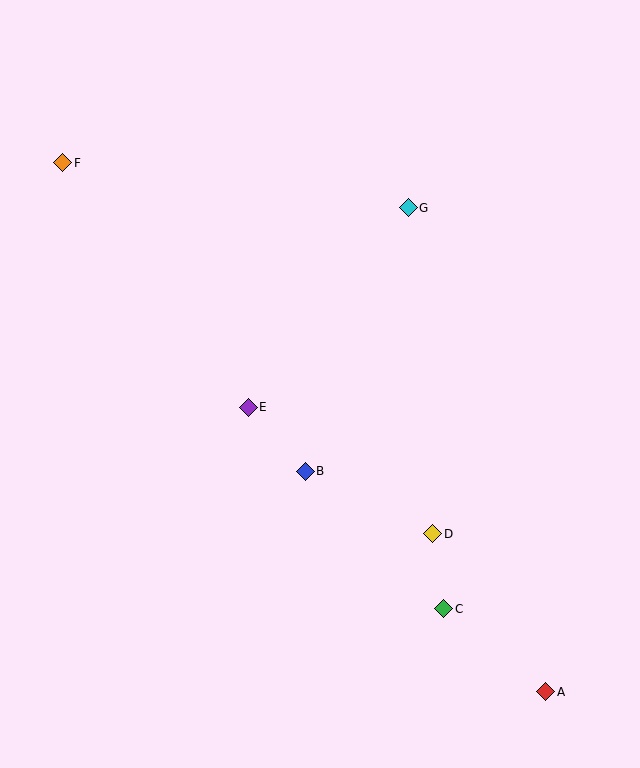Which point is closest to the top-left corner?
Point F is closest to the top-left corner.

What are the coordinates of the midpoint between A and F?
The midpoint between A and F is at (304, 427).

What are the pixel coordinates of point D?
Point D is at (433, 534).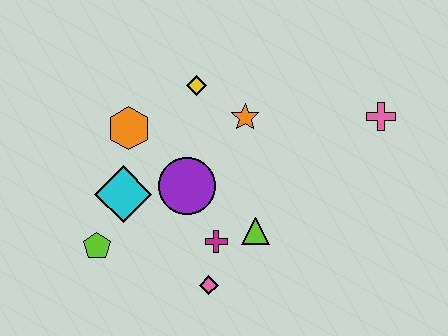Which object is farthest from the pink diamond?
The pink cross is farthest from the pink diamond.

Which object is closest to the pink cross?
The orange star is closest to the pink cross.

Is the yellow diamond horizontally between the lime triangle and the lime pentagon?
Yes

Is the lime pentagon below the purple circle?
Yes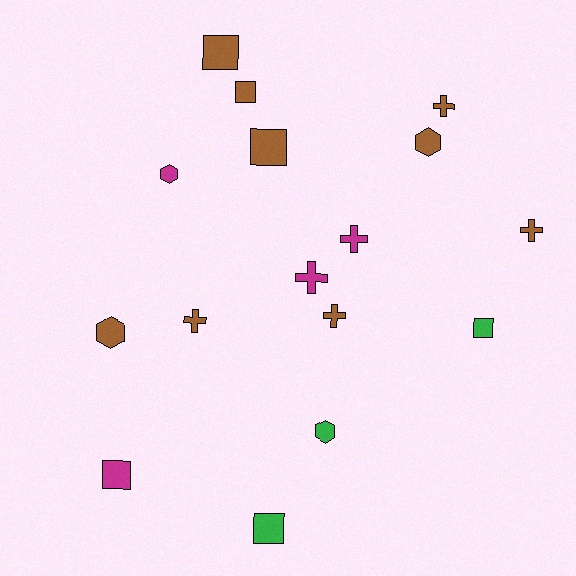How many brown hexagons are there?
There are 2 brown hexagons.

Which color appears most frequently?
Brown, with 9 objects.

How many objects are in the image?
There are 16 objects.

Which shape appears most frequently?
Square, with 6 objects.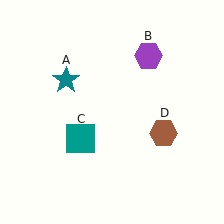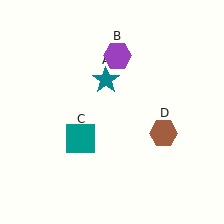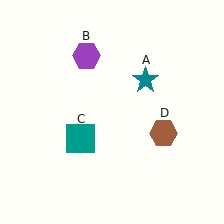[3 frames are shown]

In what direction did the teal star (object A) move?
The teal star (object A) moved right.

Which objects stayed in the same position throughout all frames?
Teal square (object C) and brown hexagon (object D) remained stationary.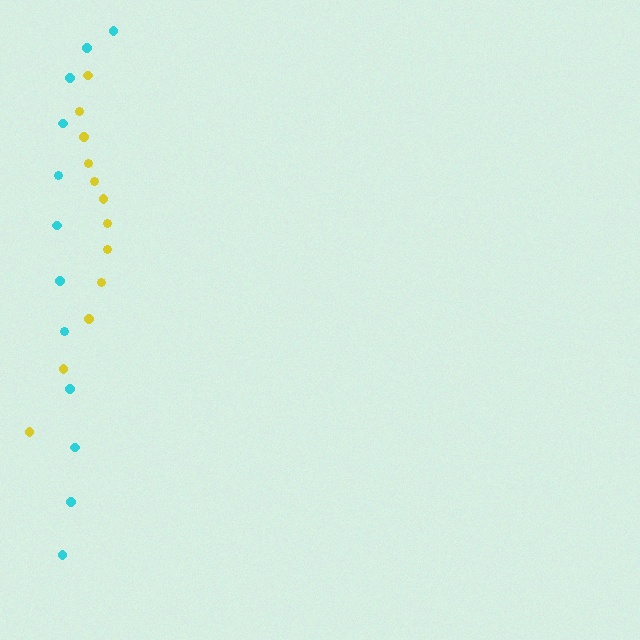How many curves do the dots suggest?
There are 2 distinct paths.